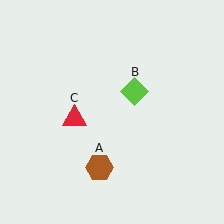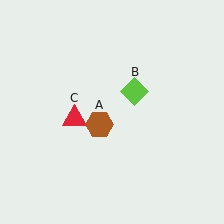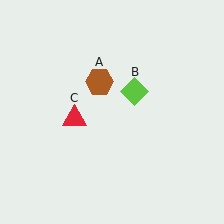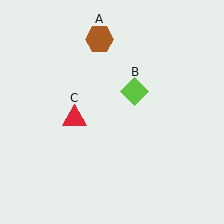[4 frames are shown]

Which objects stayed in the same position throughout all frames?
Lime diamond (object B) and red triangle (object C) remained stationary.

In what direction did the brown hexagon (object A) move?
The brown hexagon (object A) moved up.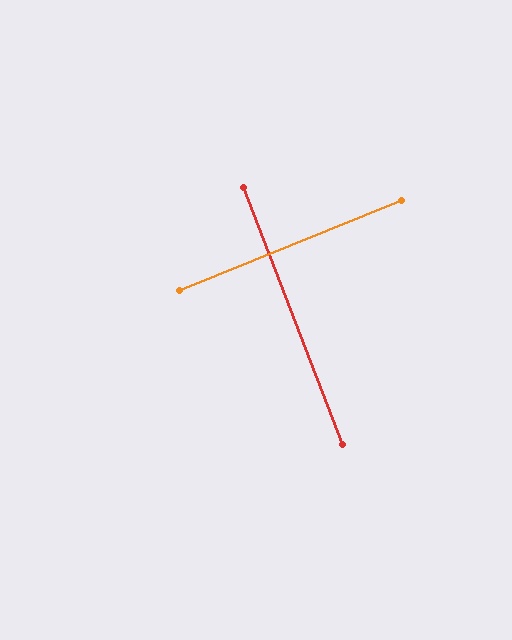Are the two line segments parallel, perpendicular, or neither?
Perpendicular — they meet at approximately 89°.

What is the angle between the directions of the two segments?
Approximately 89 degrees.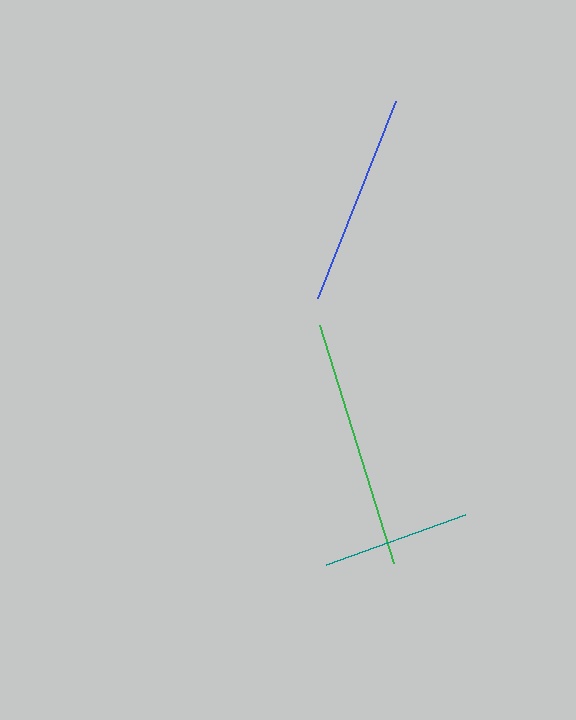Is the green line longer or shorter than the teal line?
The green line is longer than the teal line.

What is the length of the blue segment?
The blue segment is approximately 212 pixels long.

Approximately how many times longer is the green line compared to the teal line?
The green line is approximately 1.7 times the length of the teal line.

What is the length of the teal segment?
The teal segment is approximately 148 pixels long.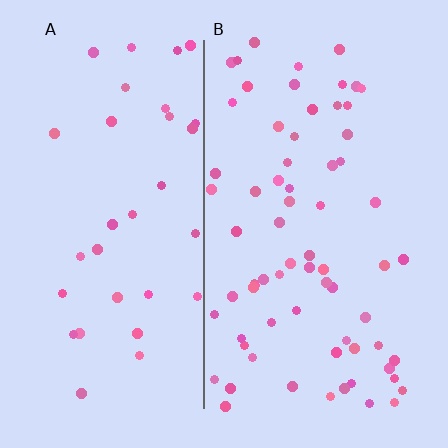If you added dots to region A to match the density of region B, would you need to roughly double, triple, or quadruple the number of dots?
Approximately double.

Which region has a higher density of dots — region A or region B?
B (the right).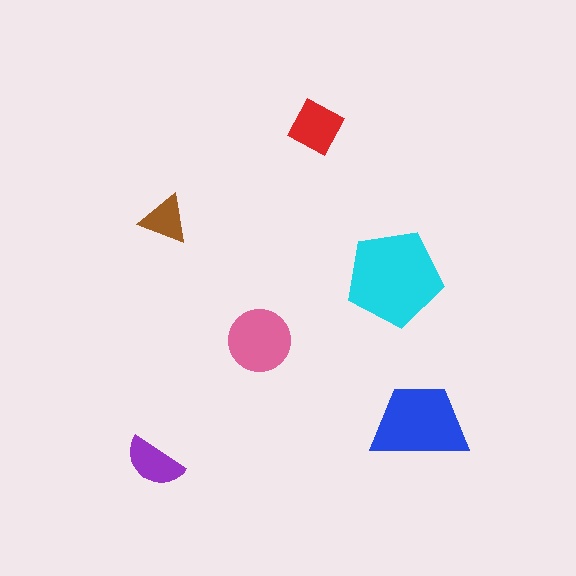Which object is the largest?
The cyan pentagon.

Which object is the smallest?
The brown triangle.